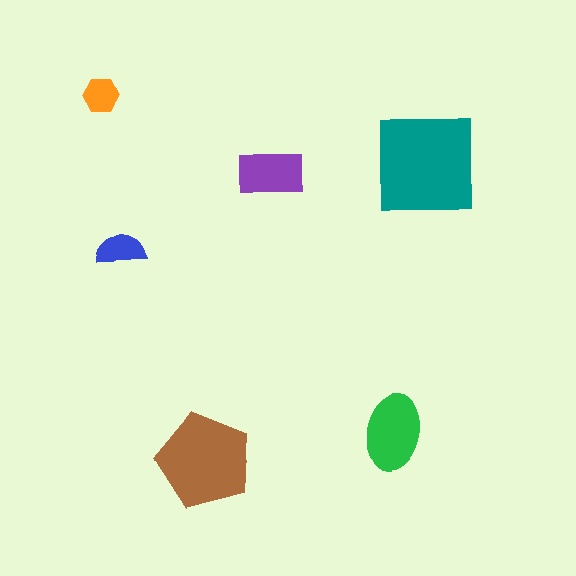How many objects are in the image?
There are 6 objects in the image.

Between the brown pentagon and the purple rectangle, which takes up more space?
The brown pentagon.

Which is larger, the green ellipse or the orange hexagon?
The green ellipse.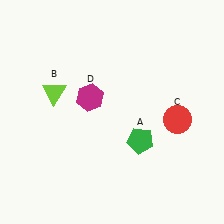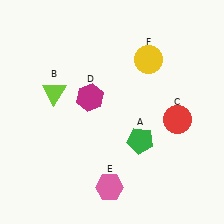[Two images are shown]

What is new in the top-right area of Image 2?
A yellow circle (F) was added in the top-right area of Image 2.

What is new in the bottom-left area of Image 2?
A pink hexagon (E) was added in the bottom-left area of Image 2.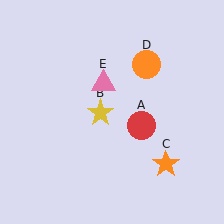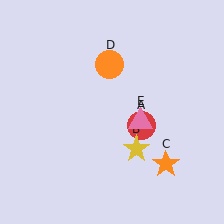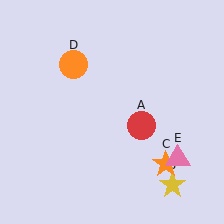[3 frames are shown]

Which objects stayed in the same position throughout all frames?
Red circle (object A) and orange star (object C) remained stationary.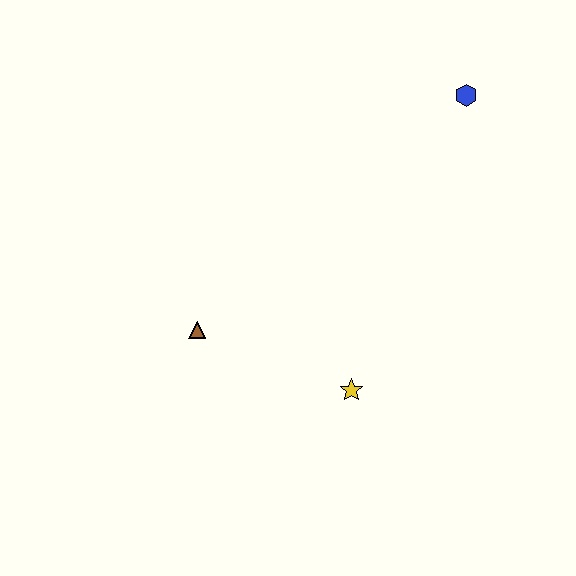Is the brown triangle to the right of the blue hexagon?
No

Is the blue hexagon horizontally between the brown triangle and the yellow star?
No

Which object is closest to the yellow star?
The brown triangle is closest to the yellow star.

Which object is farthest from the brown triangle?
The blue hexagon is farthest from the brown triangle.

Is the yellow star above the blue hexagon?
No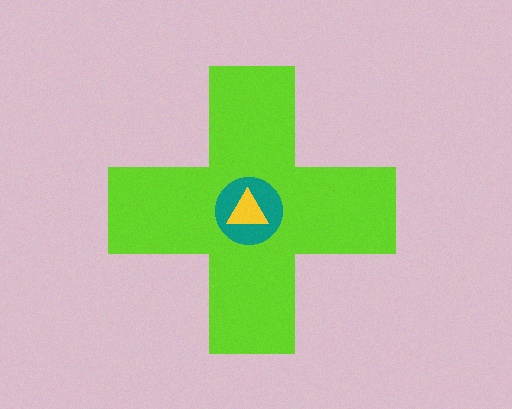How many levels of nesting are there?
3.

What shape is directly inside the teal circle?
The yellow triangle.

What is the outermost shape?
The lime cross.